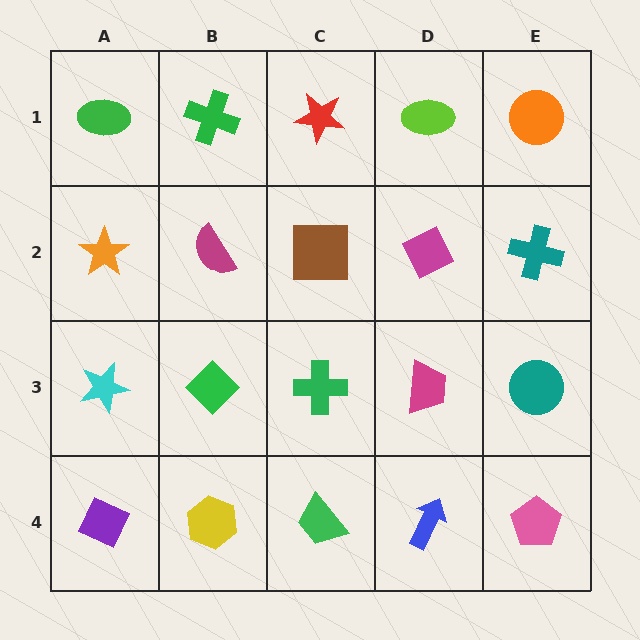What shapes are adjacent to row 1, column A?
An orange star (row 2, column A), a green cross (row 1, column B).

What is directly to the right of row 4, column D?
A pink pentagon.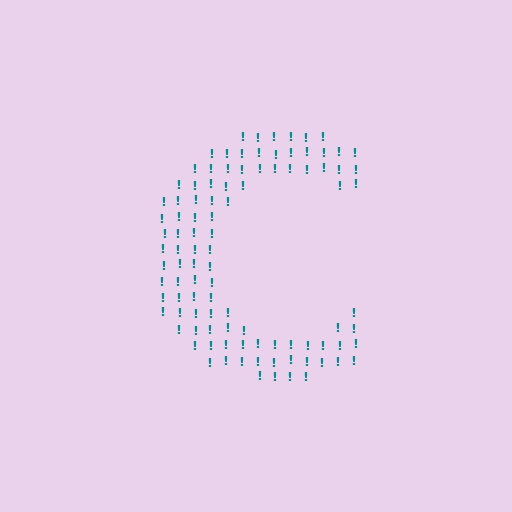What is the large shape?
The large shape is the letter C.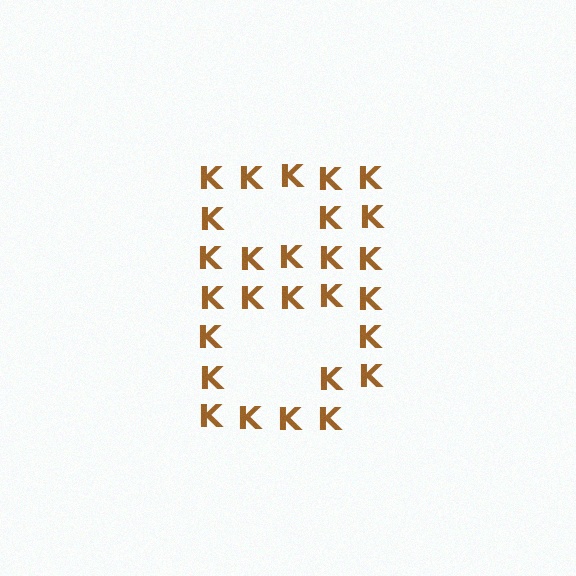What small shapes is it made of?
It is made of small letter K's.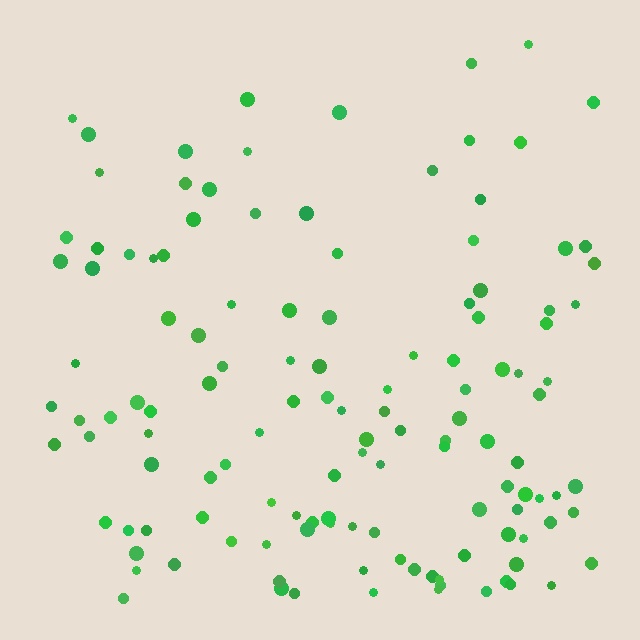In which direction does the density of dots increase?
From top to bottom, with the bottom side densest.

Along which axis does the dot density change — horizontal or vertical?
Vertical.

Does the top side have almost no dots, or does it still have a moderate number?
Still a moderate number, just noticeably fewer than the bottom.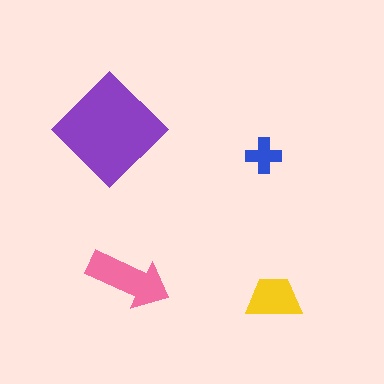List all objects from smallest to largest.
The blue cross, the yellow trapezoid, the pink arrow, the purple diamond.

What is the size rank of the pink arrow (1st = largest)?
2nd.